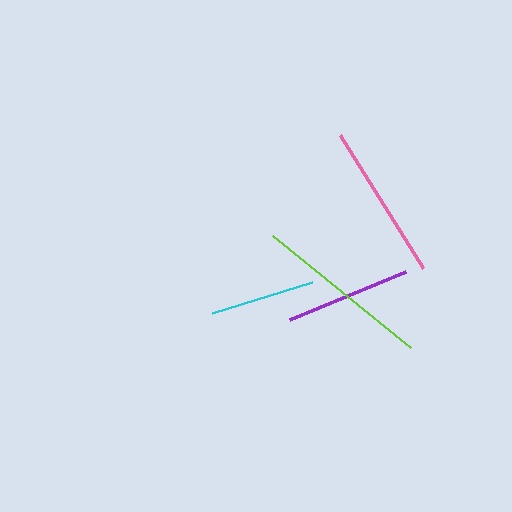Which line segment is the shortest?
The cyan line is the shortest at approximately 104 pixels.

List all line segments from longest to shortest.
From longest to shortest: lime, pink, purple, cyan.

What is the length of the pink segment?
The pink segment is approximately 157 pixels long.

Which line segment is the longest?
The lime line is the longest at approximately 178 pixels.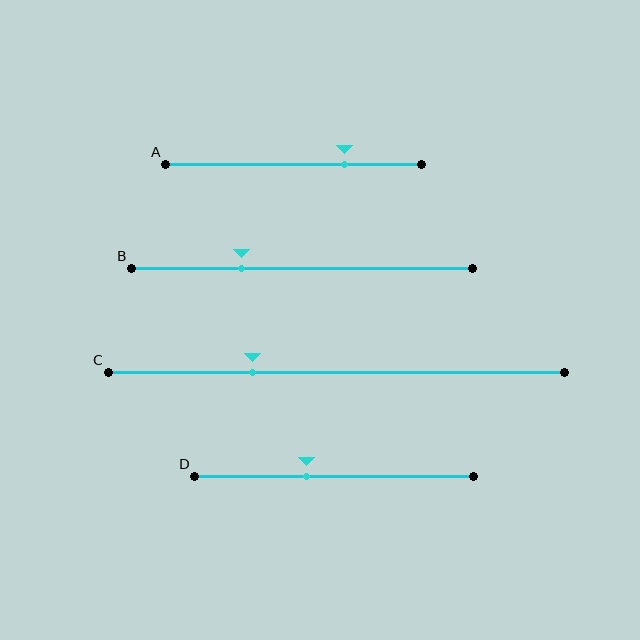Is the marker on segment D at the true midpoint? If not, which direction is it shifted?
No, the marker on segment D is shifted to the left by about 10% of the segment length.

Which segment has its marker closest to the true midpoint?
Segment D has its marker closest to the true midpoint.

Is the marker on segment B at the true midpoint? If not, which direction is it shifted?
No, the marker on segment B is shifted to the left by about 18% of the segment length.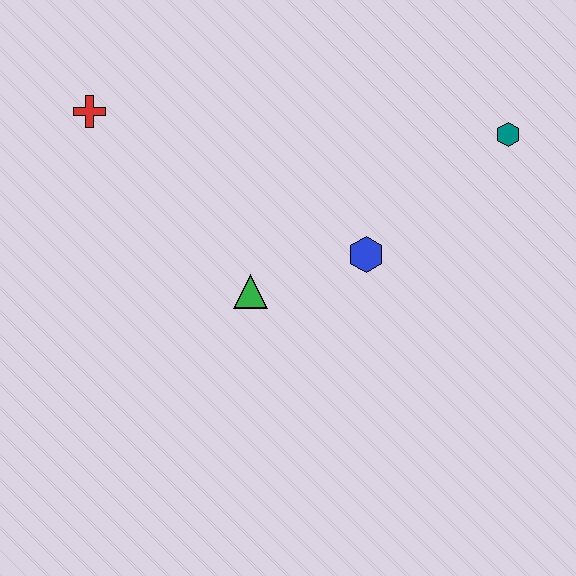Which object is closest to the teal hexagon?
The blue hexagon is closest to the teal hexagon.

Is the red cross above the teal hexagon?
Yes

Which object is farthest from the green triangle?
The teal hexagon is farthest from the green triangle.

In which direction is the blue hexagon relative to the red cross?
The blue hexagon is to the right of the red cross.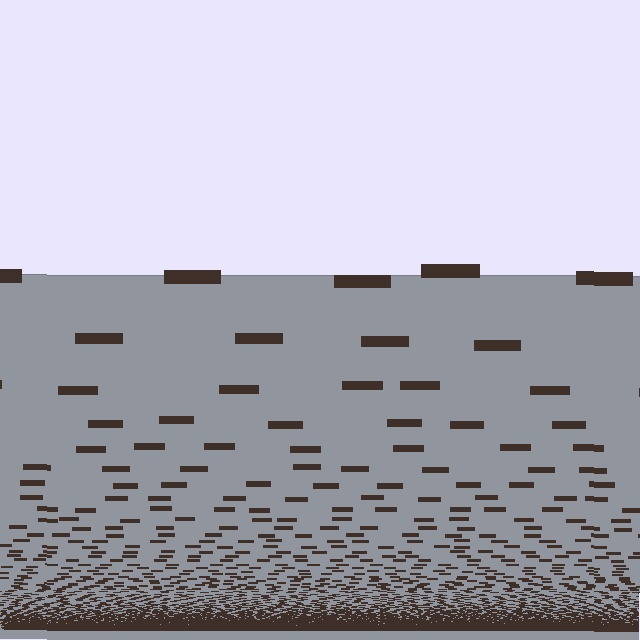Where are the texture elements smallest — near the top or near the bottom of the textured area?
Near the bottom.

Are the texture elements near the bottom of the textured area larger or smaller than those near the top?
Smaller. The gradient is inverted — elements near the bottom are smaller and denser.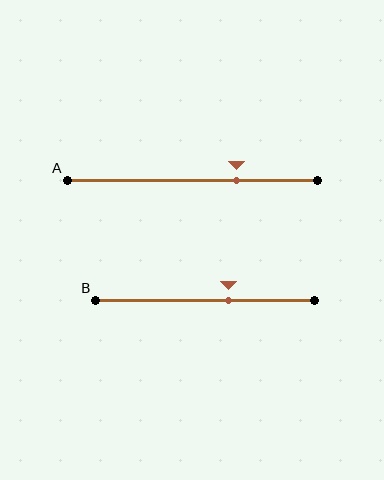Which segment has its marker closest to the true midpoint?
Segment B has its marker closest to the true midpoint.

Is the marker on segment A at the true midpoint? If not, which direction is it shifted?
No, the marker on segment A is shifted to the right by about 18% of the segment length.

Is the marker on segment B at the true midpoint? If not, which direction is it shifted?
No, the marker on segment B is shifted to the right by about 11% of the segment length.